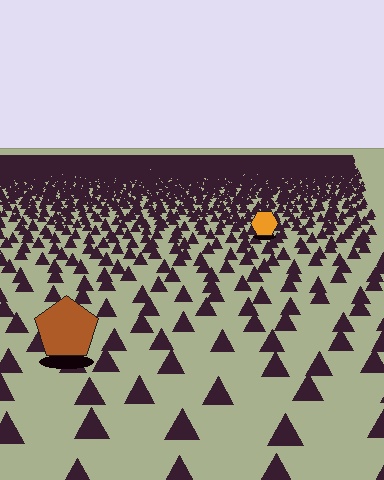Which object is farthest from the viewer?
The orange hexagon is farthest from the viewer. It appears smaller and the ground texture around it is denser.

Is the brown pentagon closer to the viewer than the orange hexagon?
Yes. The brown pentagon is closer — you can tell from the texture gradient: the ground texture is coarser near it.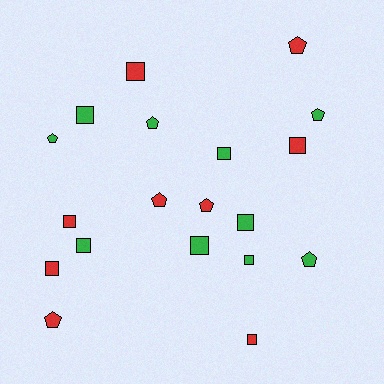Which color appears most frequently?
Green, with 10 objects.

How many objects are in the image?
There are 19 objects.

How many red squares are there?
There are 5 red squares.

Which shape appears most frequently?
Square, with 11 objects.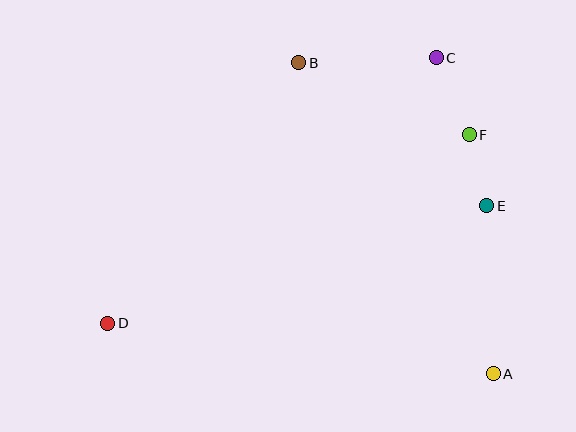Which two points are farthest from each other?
Points C and D are farthest from each other.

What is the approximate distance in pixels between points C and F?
The distance between C and F is approximately 84 pixels.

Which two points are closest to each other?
Points E and F are closest to each other.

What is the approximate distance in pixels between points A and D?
The distance between A and D is approximately 389 pixels.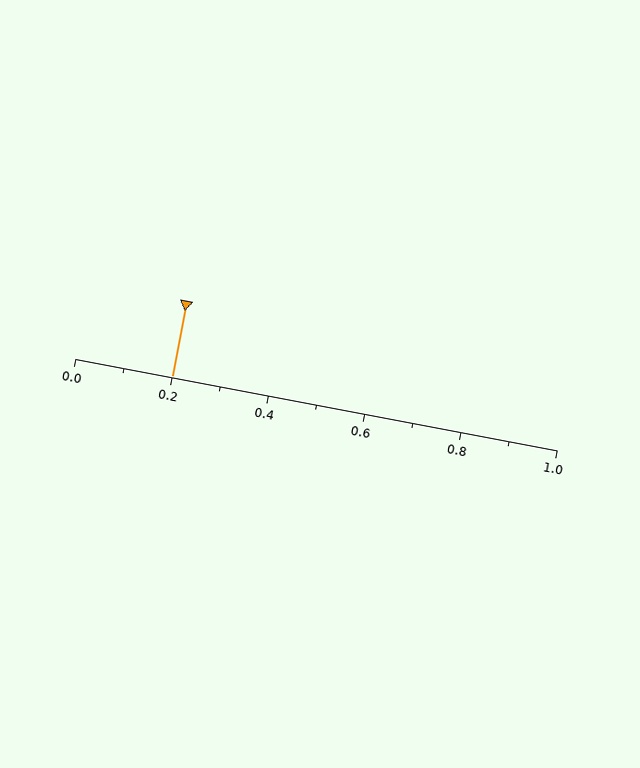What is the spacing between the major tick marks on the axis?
The major ticks are spaced 0.2 apart.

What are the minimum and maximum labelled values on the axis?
The axis runs from 0.0 to 1.0.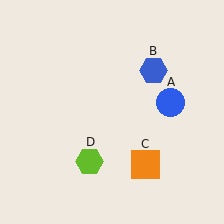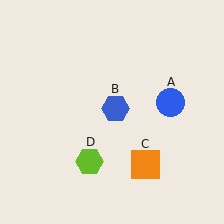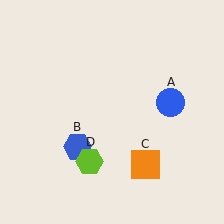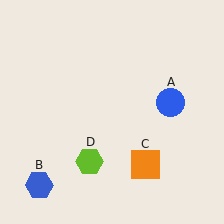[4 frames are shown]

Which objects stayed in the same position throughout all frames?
Blue circle (object A) and orange square (object C) and lime hexagon (object D) remained stationary.